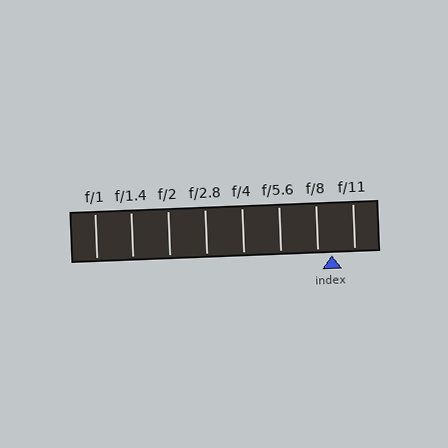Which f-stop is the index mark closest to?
The index mark is closest to f/8.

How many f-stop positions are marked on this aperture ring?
There are 8 f-stop positions marked.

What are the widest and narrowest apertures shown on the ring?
The widest aperture shown is f/1 and the narrowest is f/11.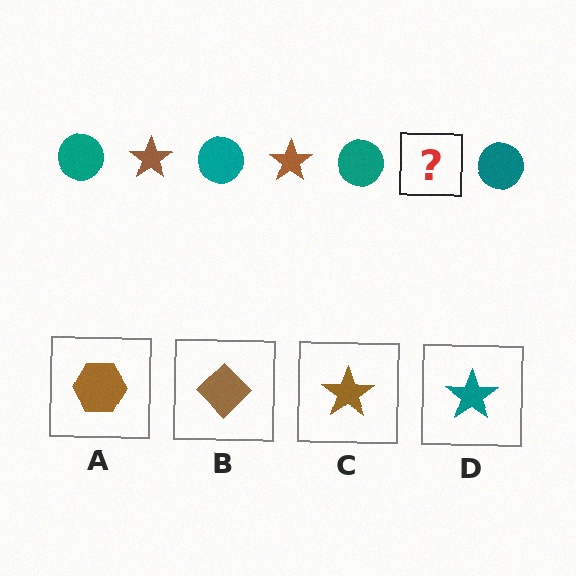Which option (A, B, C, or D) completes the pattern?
C.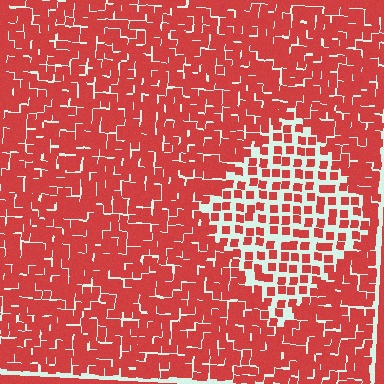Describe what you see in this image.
The image contains small red elements arranged at two different densities. A diamond-shaped region is visible where the elements are less densely packed than the surrounding area.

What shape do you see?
I see a diamond.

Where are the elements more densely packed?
The elements are more densely packed outside the diamond boundary.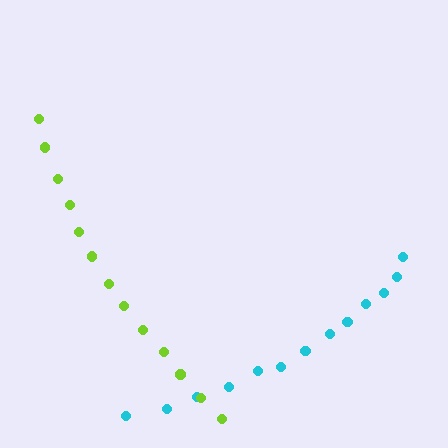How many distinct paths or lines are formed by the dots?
There are 2 distinct paths.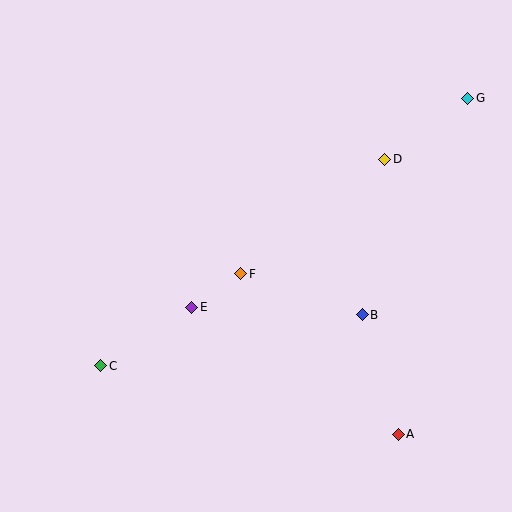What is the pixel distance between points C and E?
The distance between C and E is 108 pixels.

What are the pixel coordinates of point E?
Point E is at (191, 307).